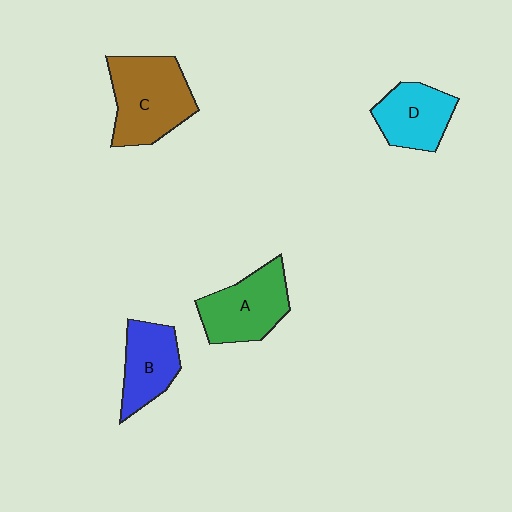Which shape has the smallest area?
Shape B (blue).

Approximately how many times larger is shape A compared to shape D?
Approximately 1.2 times.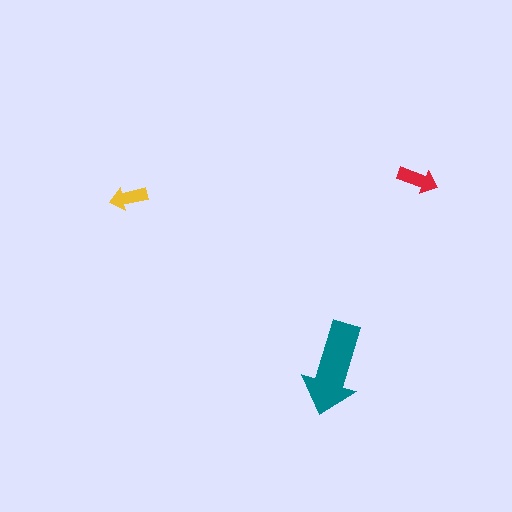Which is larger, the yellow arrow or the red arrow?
The red one.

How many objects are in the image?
There are 3 objects in the image.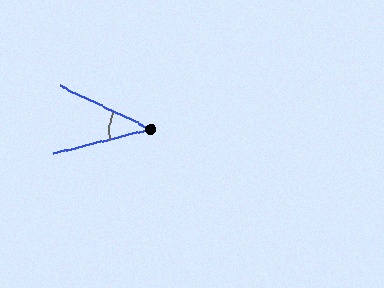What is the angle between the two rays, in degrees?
Approximately 40 degrees.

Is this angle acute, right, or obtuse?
It is acute.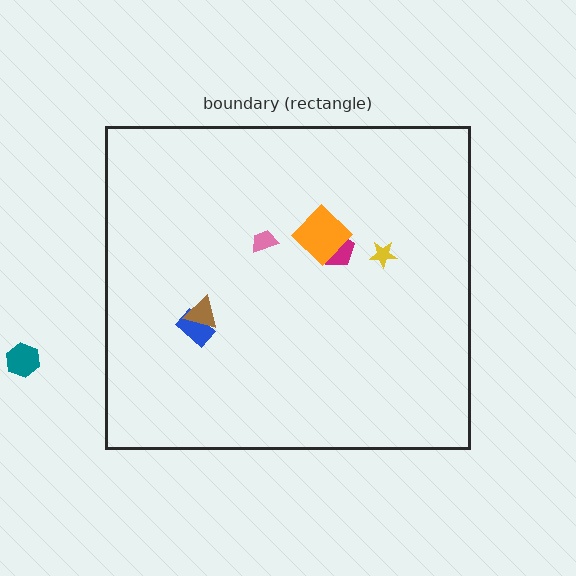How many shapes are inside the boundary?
6 inside, 1 outside.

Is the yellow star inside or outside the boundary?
Inside.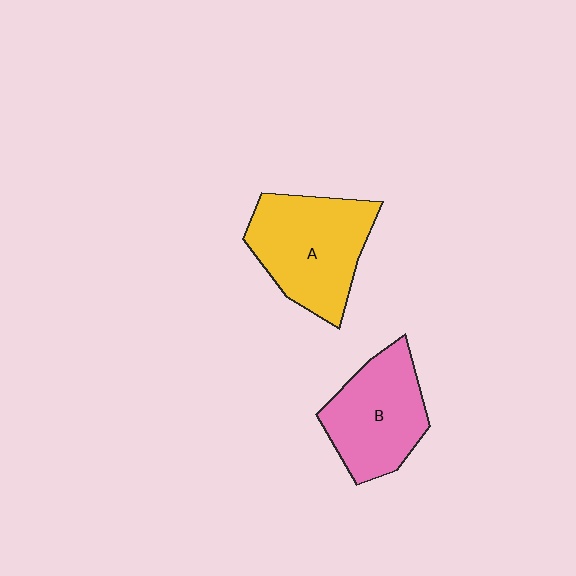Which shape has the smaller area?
Shape B (pink).